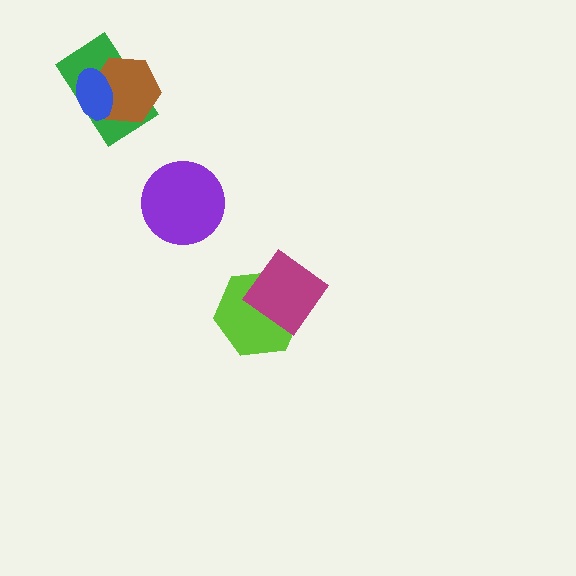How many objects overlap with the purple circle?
0 objects overlap with the purple circle.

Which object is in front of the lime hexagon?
The magenta diamond is in front of the lime hexagon.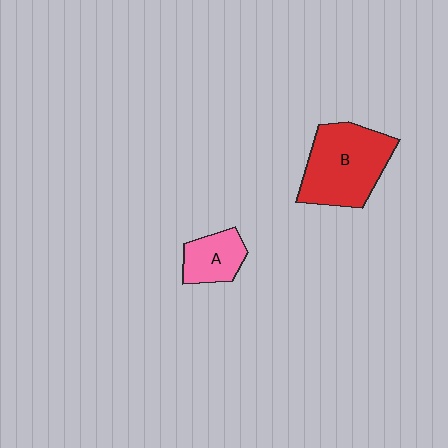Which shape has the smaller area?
Shape A (pink).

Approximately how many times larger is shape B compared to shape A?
Approximately 2.2 times.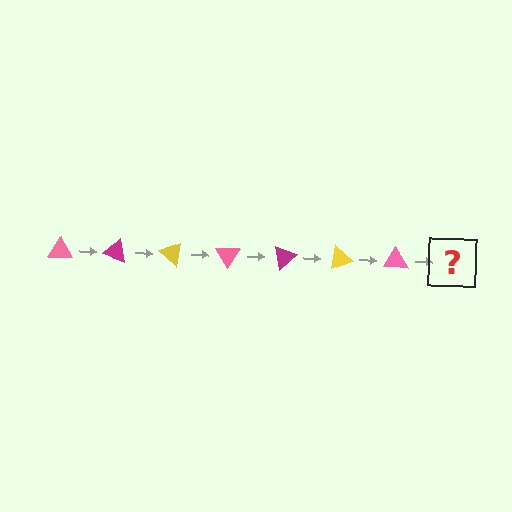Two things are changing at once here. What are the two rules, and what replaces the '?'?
The two rules are that it rotates 20 degrees each step and the color cycles through pink, magenta, and yellow. The '?' should be a magenta triangle, rotated 140 degrees from the start.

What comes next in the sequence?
The next element should be a magenta triangle, rotated 140 degrees from the start.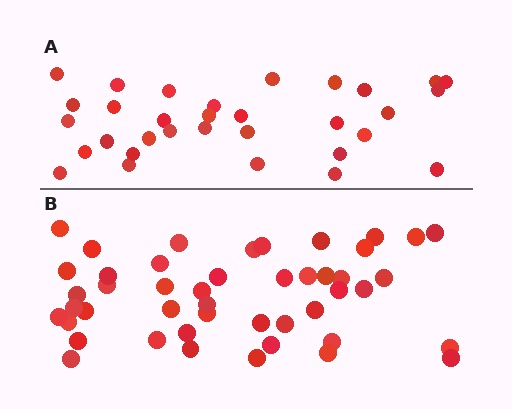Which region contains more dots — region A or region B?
Region B (the bottom region) has more dots.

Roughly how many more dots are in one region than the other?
Region B has approximately 15 more dots than region A.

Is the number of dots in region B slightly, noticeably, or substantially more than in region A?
Region B has noticeably more, but not dramatically so. The ratio is roughly 1.4 to 1.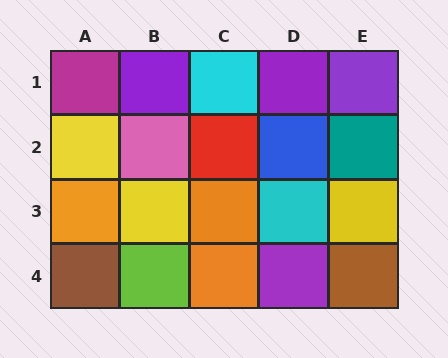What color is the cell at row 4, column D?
Purple.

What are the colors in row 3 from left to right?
Orange, yellow, orange, cyan, yellow.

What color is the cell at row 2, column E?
Teal.